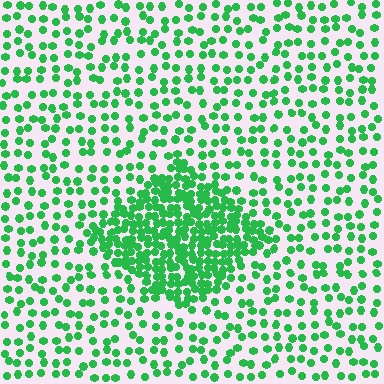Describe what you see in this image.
The image contains small green elements arranged at two different densities. A diamond-shaped region is visible where the elements are more densely packed than the surrounding area.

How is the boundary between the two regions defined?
The boundary is defined by a change in element density (approximately 2.6x ratio). All elements are the same color, size, and shape.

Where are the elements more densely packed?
The elements are more densely packed inside the diamond boundary.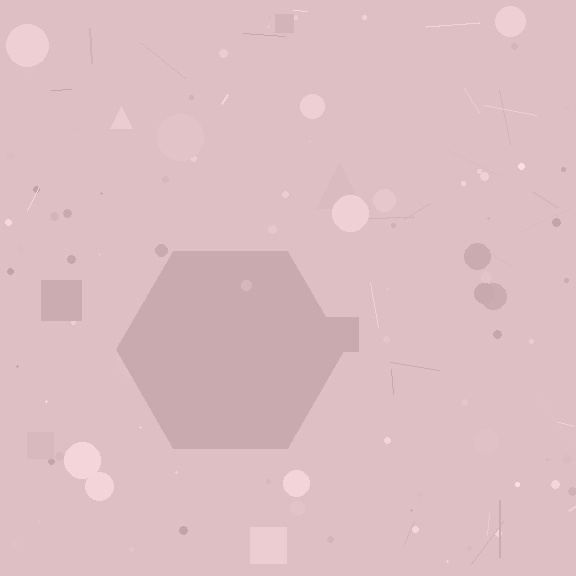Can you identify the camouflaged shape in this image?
The camouflaged shape is a hexagon.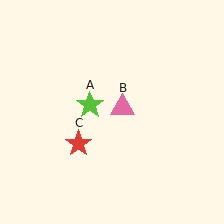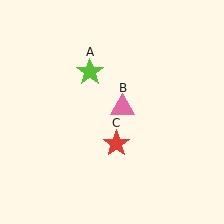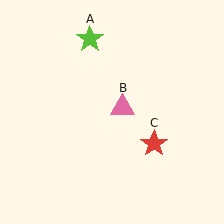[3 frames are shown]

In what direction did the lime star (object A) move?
The lime star (object A) moved up.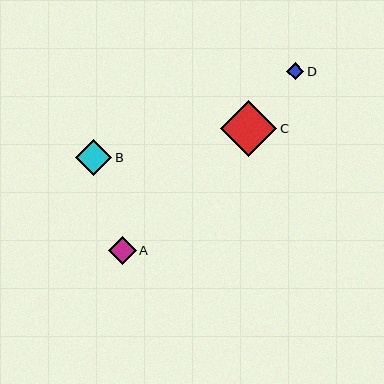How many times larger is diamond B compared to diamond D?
Diamond B is approximately 2.1 times the size of diamond D.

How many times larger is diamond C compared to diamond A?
Diamond C is approximately 2.0 times the size of diamond A.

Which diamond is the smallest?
Diamond D is the smallest with a size of approximately 17 pixels.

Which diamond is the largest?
Diamond C is the largest with a size of approximately 56 pixels.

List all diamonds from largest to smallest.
From largest to smallest: C, B, A, D.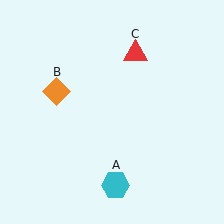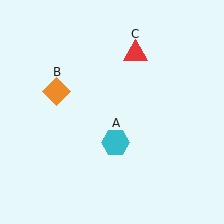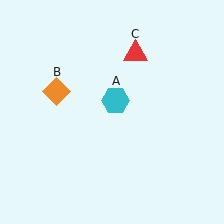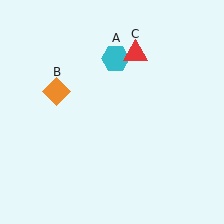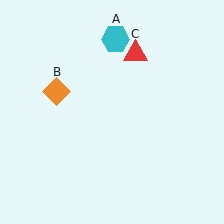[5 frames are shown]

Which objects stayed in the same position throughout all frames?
Orange diamond (object B) and red triangle (object C) remained stationary.